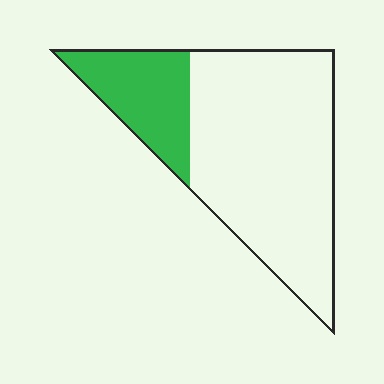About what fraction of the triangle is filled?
About one quarter (1/4).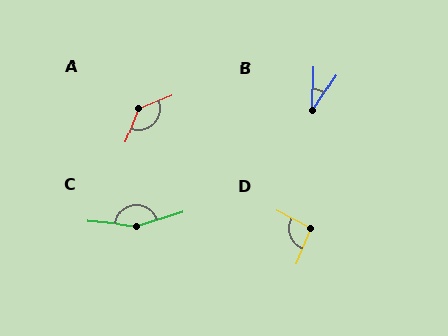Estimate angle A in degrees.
Approximately 133 degrees.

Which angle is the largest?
C, at approximately 157 degrees.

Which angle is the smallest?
B, at approximately 33 degrees.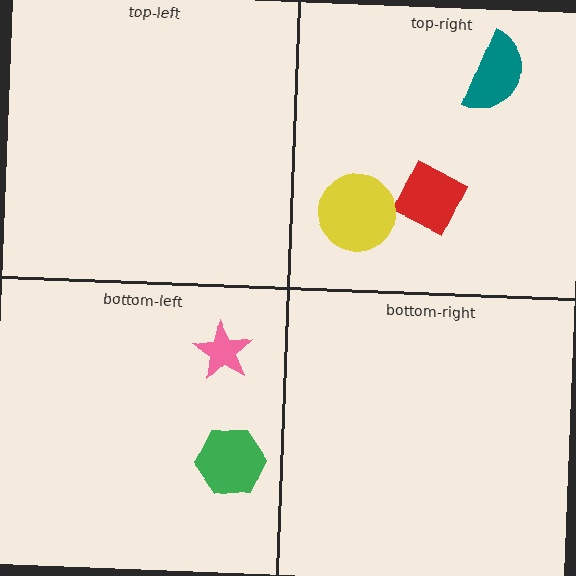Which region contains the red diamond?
The top-right region.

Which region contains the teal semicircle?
The top-right region.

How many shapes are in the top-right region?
3.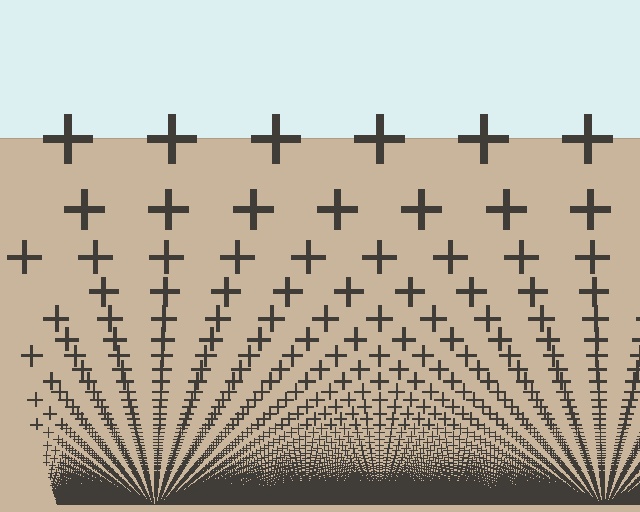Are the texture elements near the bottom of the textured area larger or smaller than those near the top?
Smaller. The gradient is inverted — elements near the bottom are smaller and denser.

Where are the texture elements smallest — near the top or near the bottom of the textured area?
Near the bottom.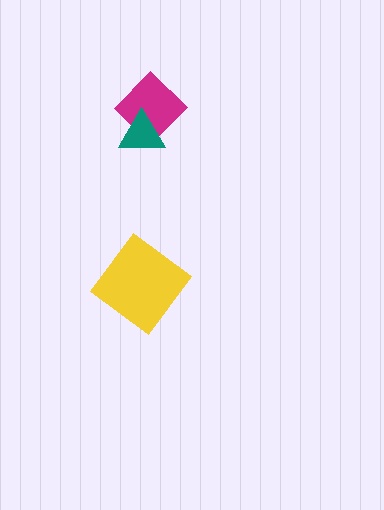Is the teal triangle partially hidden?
No, no other shape covers it.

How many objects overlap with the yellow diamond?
0 objects overlap with the yellow diamond.